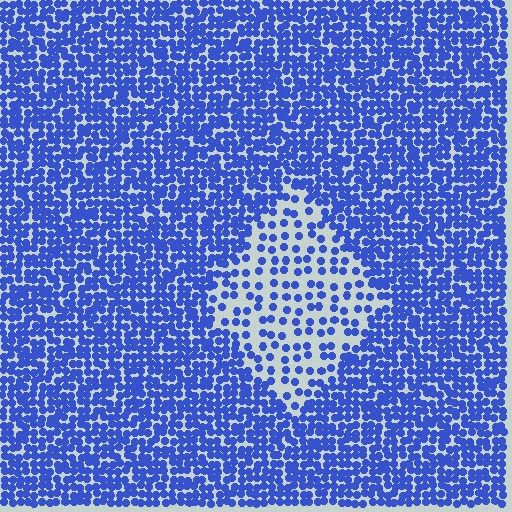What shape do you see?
I see a diamond.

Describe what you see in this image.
The image contains small blue elements arranged at two different densities. A diamond-shaped region is visible where the elements are less densely packed than the surrounding area.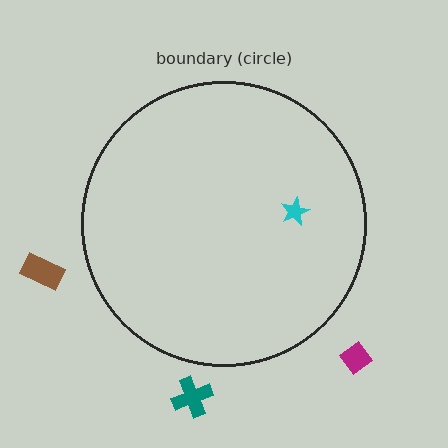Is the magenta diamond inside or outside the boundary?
Outside.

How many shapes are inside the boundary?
1 inside, 3 outside.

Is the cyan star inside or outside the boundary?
Inside.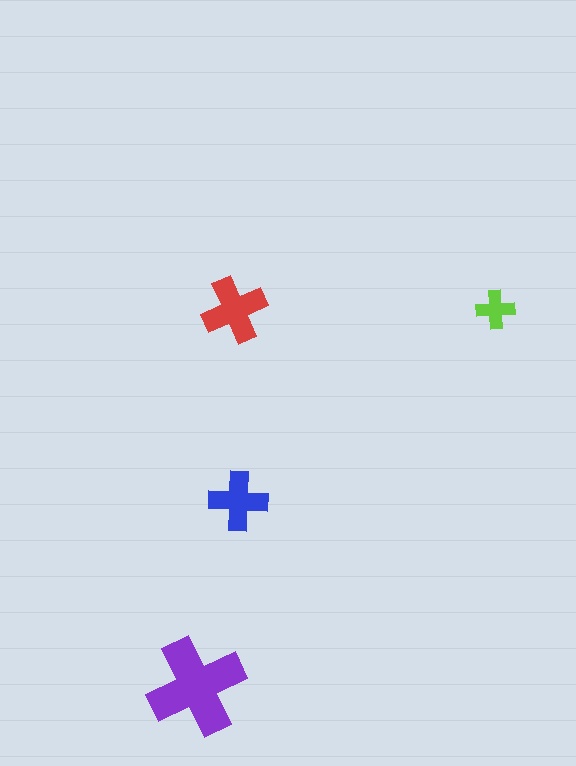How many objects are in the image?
There are 4 objects in the image.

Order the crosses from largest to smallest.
the purple one, the red one, the blue one, the lime one.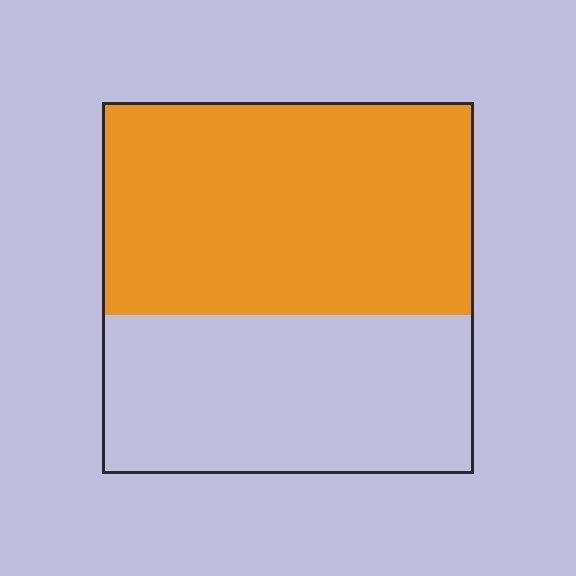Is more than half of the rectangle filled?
Yes.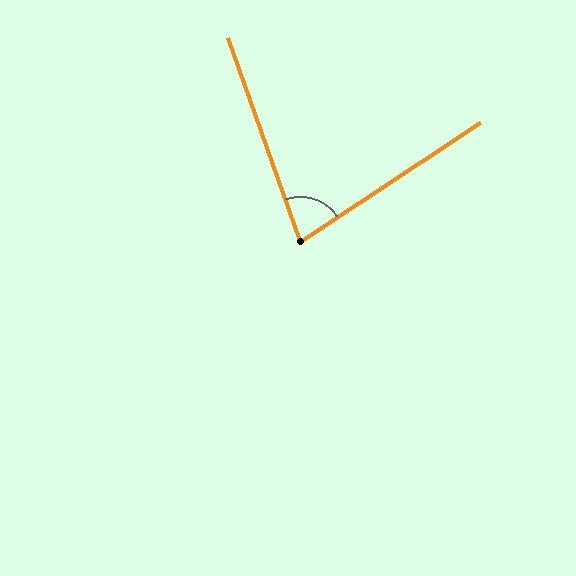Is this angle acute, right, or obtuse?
It is acute.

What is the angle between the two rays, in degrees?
Approximately 76 degrees.